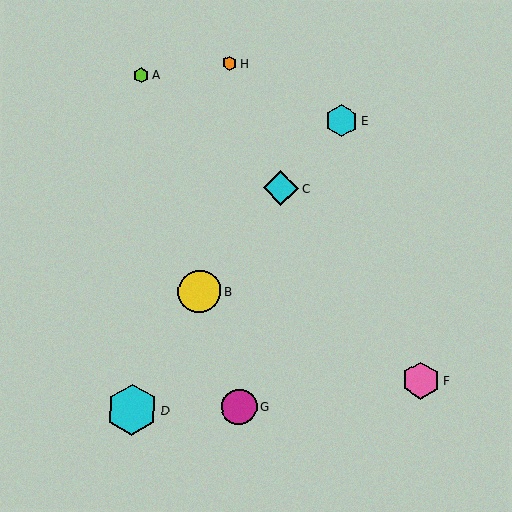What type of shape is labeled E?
Shape E is a cyan hexagon.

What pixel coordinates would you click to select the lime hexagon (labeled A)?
Click at (141, 75) to select the lime hexagon A.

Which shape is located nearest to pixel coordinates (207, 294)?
The yellow circle (labeled B) at (200, 292) is nearest to that location.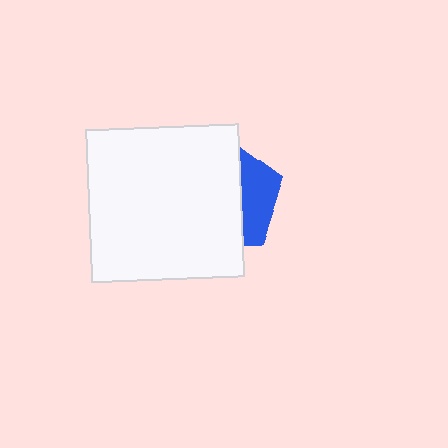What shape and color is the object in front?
The object in front is a white square.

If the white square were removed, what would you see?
You would see the complete blue pentagon.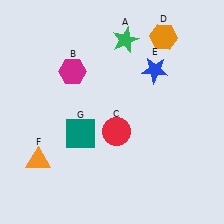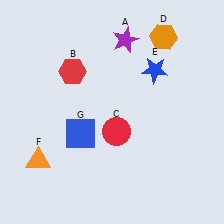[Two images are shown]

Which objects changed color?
A changed from green to purple. B changed from magenta to red. G changed from teal to blue.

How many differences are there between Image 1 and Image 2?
There are 3 differences between the two images.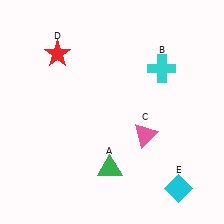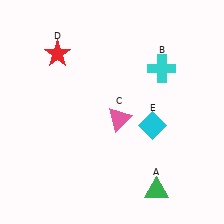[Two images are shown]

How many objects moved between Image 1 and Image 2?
3 objects moved between the two images.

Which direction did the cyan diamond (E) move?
The cyan diamond (E) moved up.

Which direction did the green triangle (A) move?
The green triangle (A) moved right.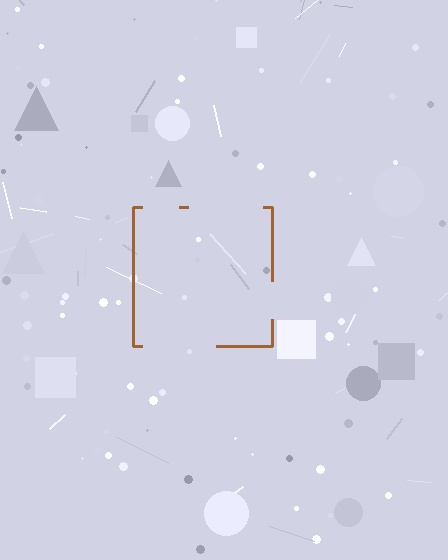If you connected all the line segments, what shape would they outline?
They would outline a square.